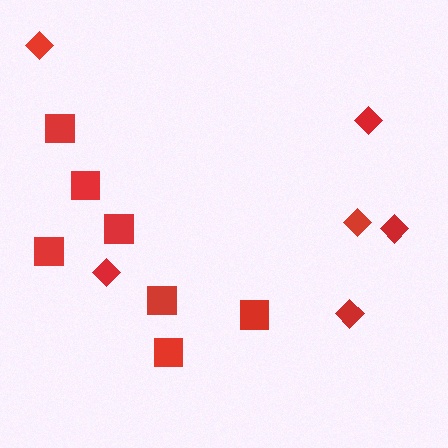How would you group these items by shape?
There are 2 groups: one group of diamonds (6) and one group of squares (7).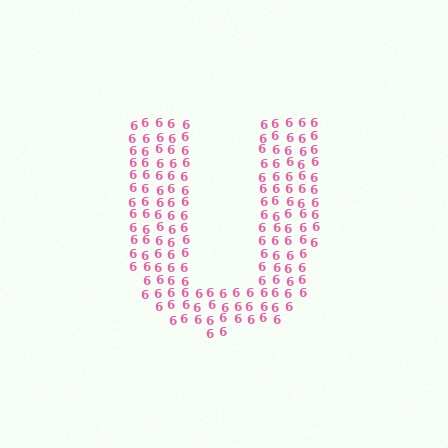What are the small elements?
The small elements are digit 6's.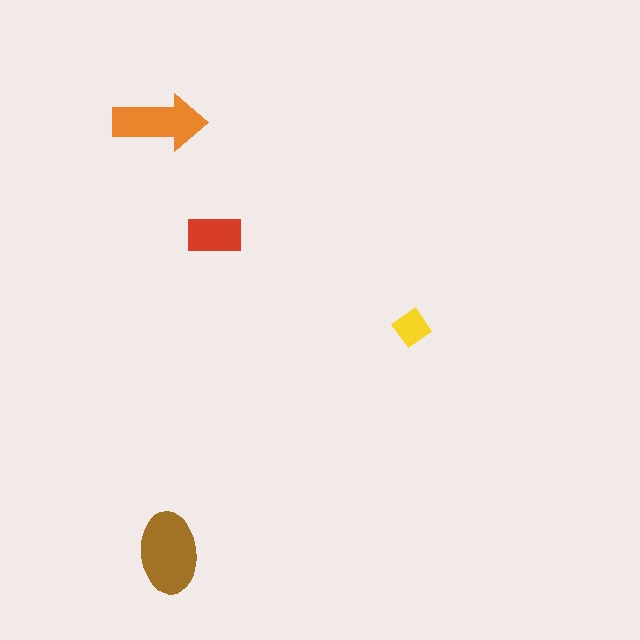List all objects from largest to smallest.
The brown ellipse, the orange arrow, the red rectangle, the yellow diamond.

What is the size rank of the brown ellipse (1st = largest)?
1st.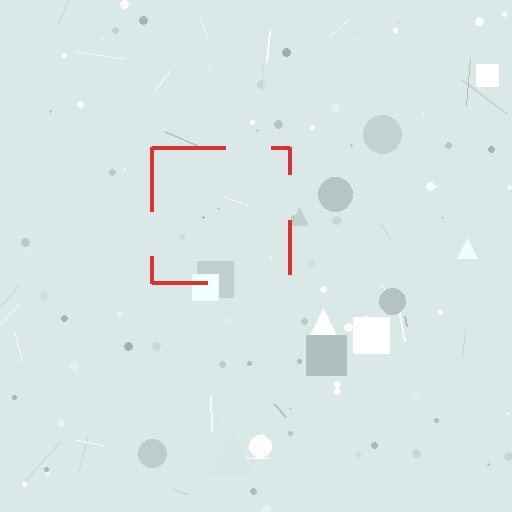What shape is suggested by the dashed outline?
The dashed outline suggests a square.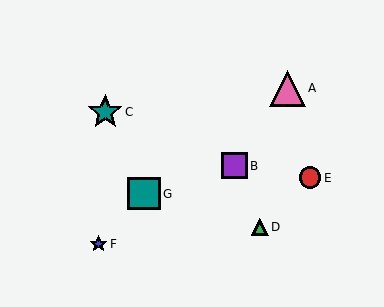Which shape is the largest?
The pink triangle (labeled A) is the largest.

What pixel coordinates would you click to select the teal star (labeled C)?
Click at (105, 112) to select the teal star C.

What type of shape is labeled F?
Shape F is a blue star.